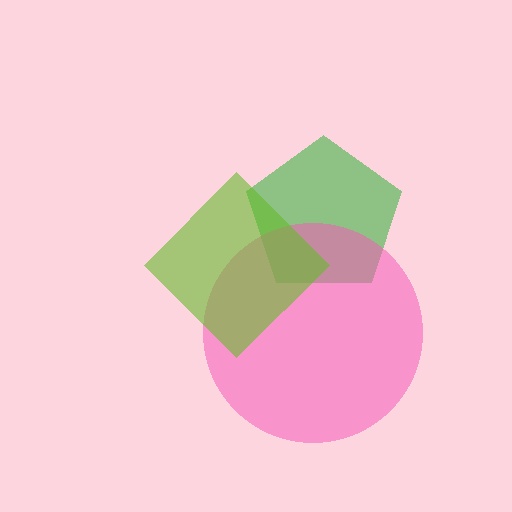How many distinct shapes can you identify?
There are 3 distinct shapes: a green pentagon, a pink circle, a lime diamond.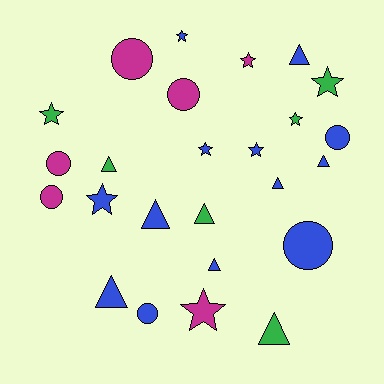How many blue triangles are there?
There are 6 blue triangles.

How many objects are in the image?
There are 25 objects.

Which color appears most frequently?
Blue, with 13 objects.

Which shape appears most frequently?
Triangle, with 9 objects.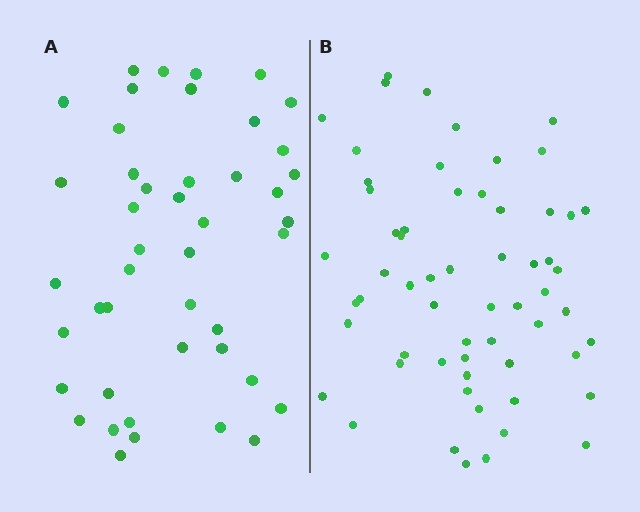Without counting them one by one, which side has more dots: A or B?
Region B (the right region) has more dots.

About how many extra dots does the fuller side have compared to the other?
Region B has approximately 15 more dots than region A.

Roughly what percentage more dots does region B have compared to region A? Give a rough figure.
About 35% more.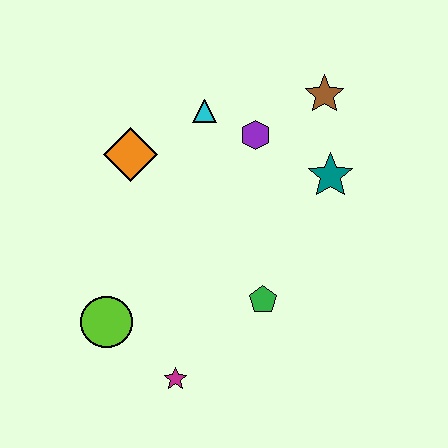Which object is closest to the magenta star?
The lime circle is closest to the magenta star.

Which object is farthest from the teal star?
The lime circle is farthest from the teal star.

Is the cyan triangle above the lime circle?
Yes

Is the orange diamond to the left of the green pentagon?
Yes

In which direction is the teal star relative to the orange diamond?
The teal star is to the right of the orange diamond.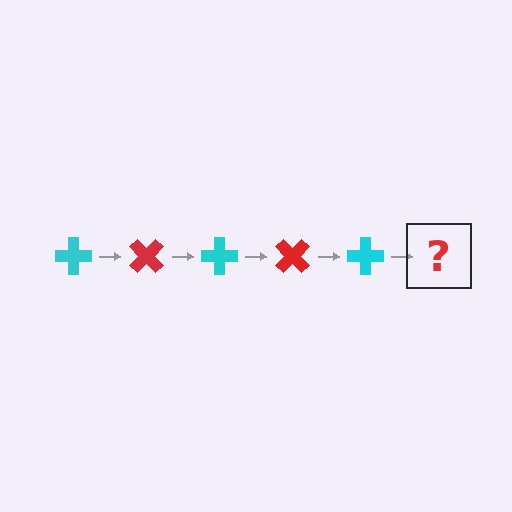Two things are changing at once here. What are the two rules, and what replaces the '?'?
The two rules are that it rotates 45 degrees each step and the color cycles through cyan and red. The '?' should be a red cross, rotated 225 degrees from the start.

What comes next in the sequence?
The next element should be a red cross, rotated 225 degrees from the start.